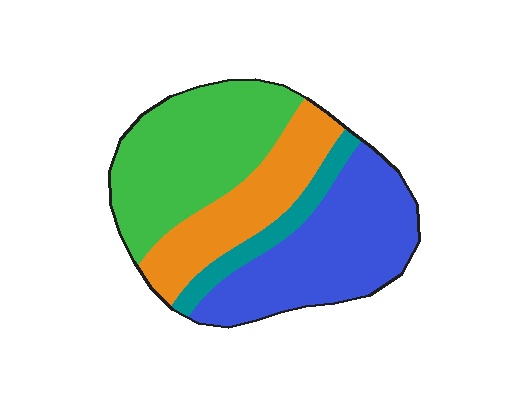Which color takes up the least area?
Teal, at roughly 10%.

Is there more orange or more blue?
Blue.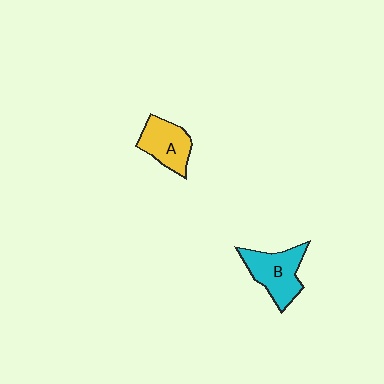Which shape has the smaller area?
Shape A (yellow).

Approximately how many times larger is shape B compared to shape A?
Approximately 1.2 times.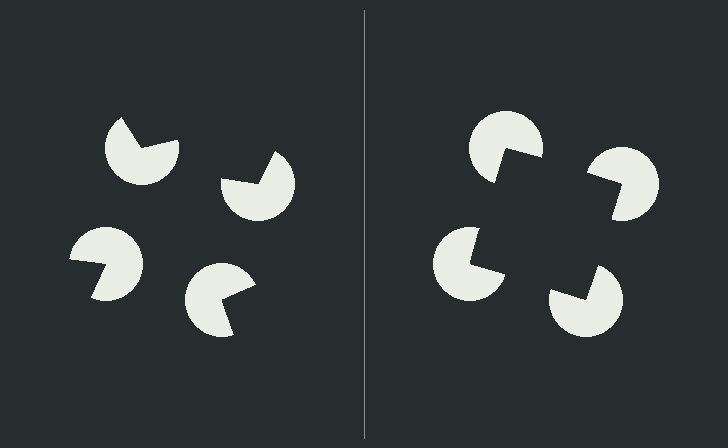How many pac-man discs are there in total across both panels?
8 — 4 on each side.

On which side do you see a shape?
An illusory square appears on the right side. On the left side the wedge cuts are rotated, so no coherent shape forms.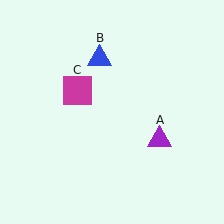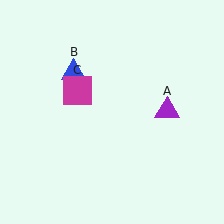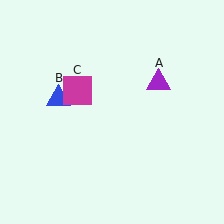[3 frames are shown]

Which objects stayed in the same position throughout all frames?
Magenta square (object C) remained stationary.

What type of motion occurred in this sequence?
The purple triangle (object A), blue triangle (object B) rotated counterclockwise around the center of the scene.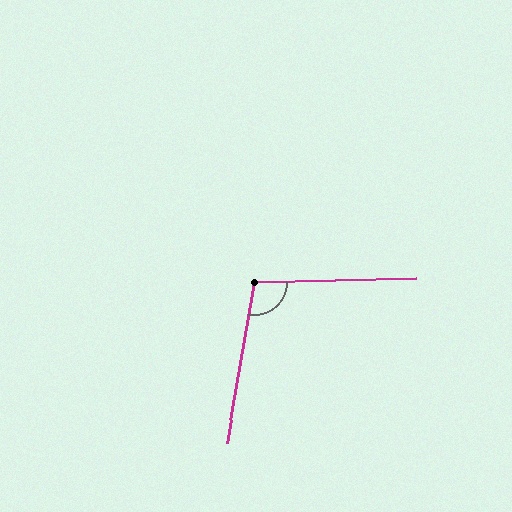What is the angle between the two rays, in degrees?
Approximately 101 degrees.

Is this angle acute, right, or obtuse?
It is obtuse.